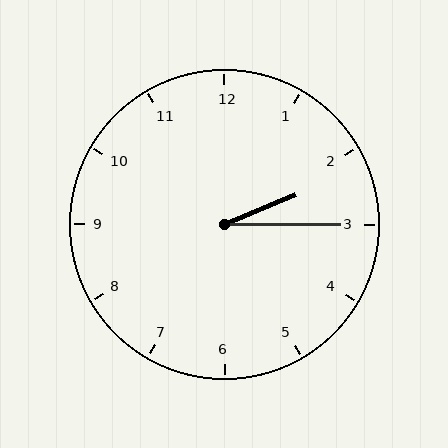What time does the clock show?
2:15.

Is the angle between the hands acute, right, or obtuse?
It is acute.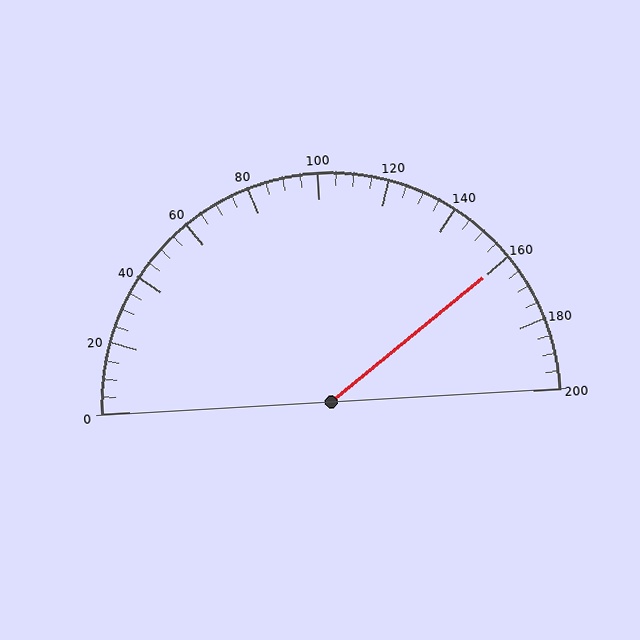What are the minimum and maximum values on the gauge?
The gauge ranges from 0 to 200.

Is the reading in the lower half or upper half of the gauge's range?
The reading is in the upper half of the range (0 to 200).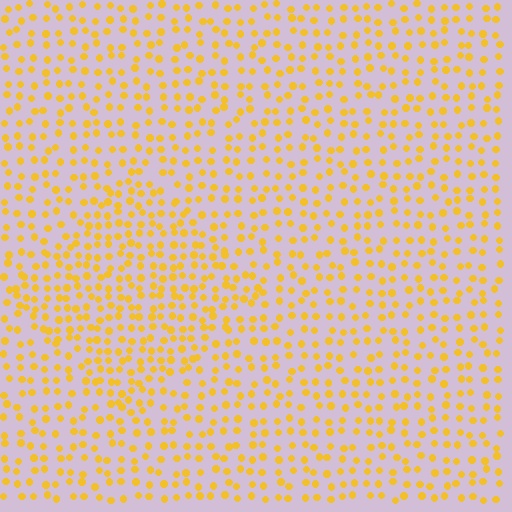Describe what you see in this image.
The image contains small yellow elements arranged at two different densities. A diamond-shaped region is visible where the elements are more densely packed than the surrounding area.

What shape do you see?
I see a diamond.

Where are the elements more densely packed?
The elements are more densely packed inside the diamond boundary.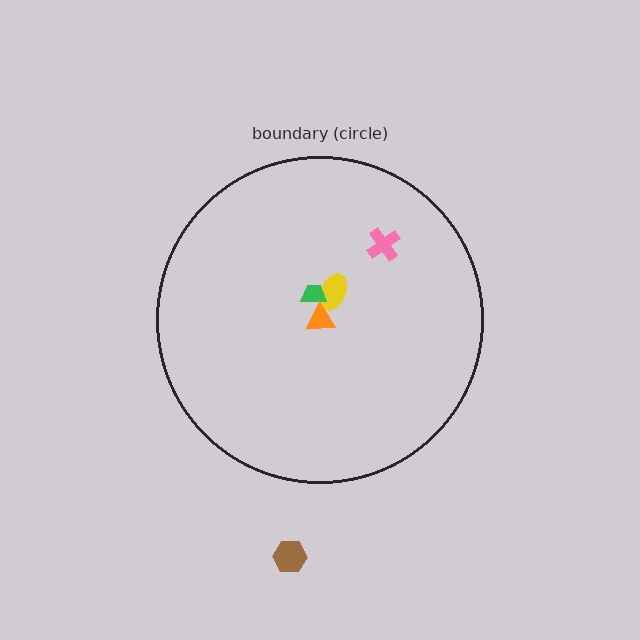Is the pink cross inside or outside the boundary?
Inside.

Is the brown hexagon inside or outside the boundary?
Outside.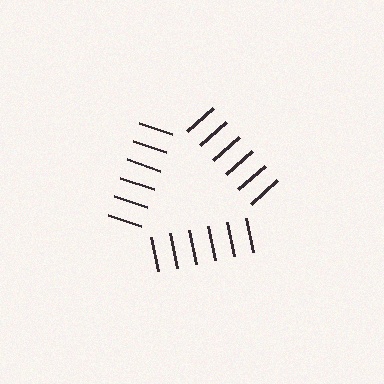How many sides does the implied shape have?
3 sides — the line-ends trace a triangle.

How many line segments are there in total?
18 — 6 along each of the 3 edges.